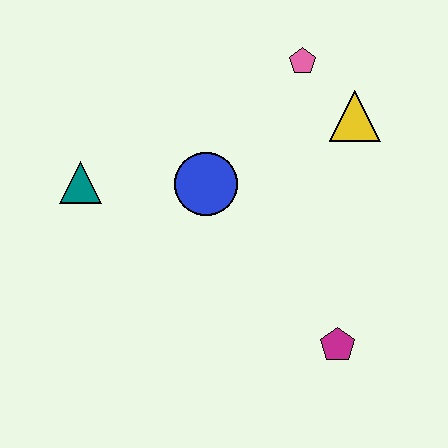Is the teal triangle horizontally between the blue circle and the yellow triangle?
No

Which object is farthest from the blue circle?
The magenta pentagon is farthest from the blue circle.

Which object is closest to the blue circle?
The teal triangle is closest to the blue circle.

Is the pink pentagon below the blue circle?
No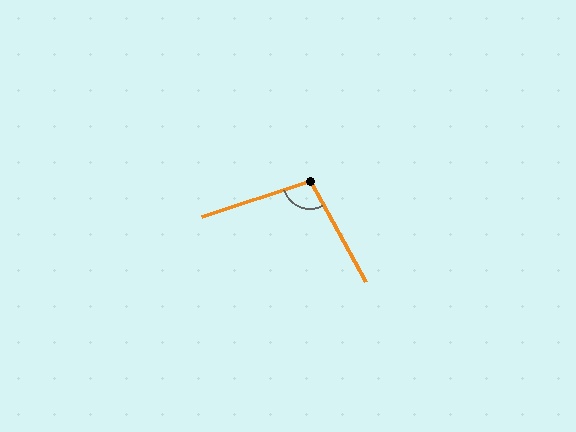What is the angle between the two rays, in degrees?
Approximately 101 degrees.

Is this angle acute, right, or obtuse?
It is obtuse.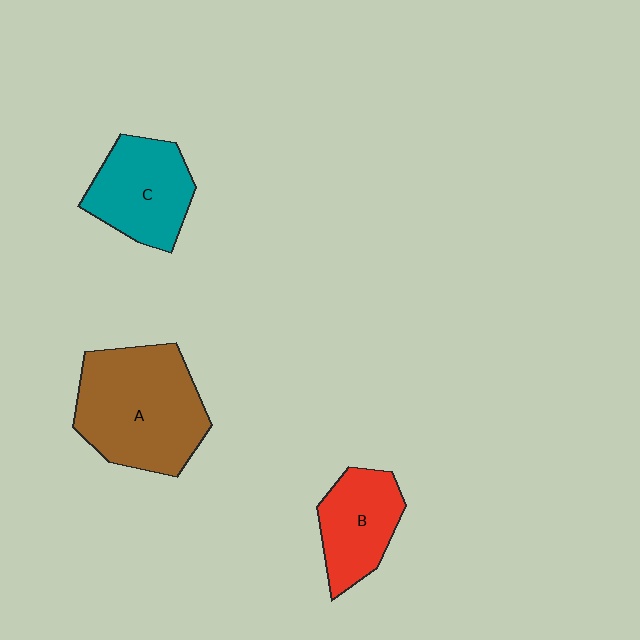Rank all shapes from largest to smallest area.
From largest to smallest: A (brown), C (teal), B (red).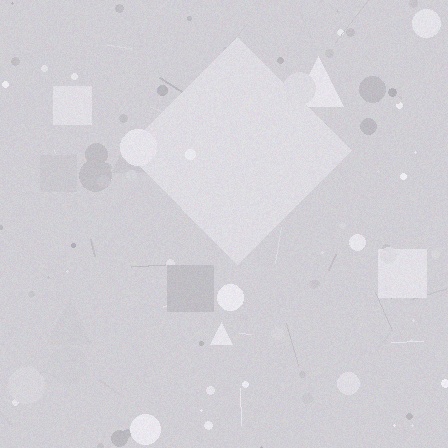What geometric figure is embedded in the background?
A diamond is embedded in the background.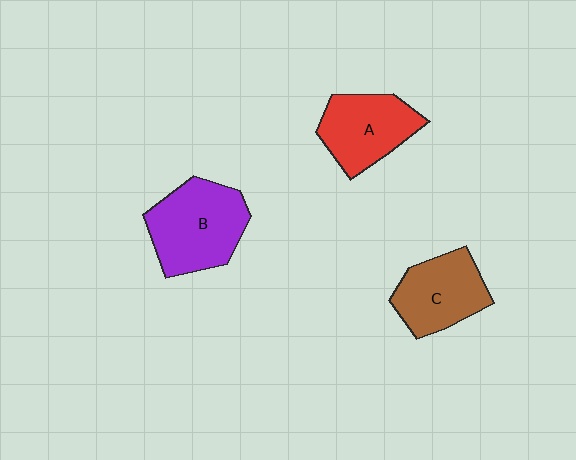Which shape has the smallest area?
Shape C (brown).